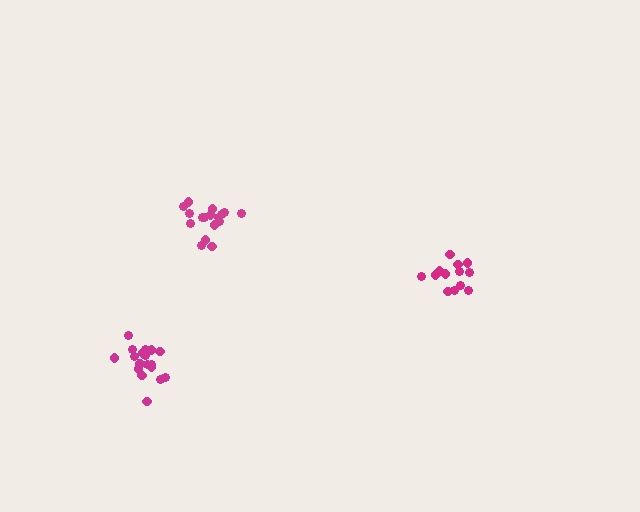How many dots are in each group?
Group 1: 18 dots, Group 2: 17 dots, Group 3: 13 dots (48 total).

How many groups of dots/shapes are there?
There are 3 groups.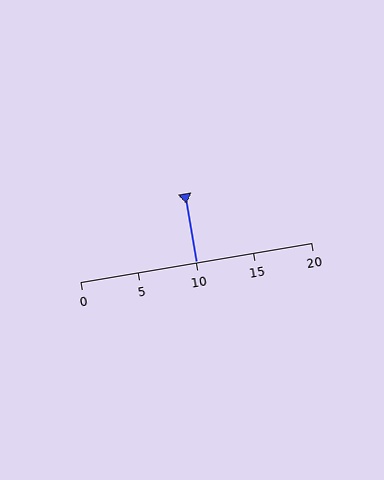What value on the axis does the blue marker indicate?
The marker indicates approximately 10.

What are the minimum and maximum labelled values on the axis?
The axis runs from 0 to 20.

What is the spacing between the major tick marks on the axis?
The major ticks are spaced 5 apart.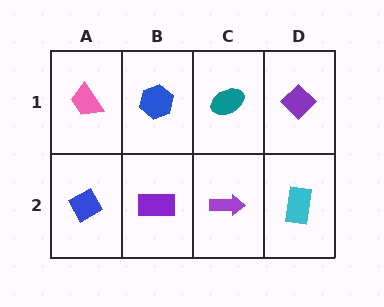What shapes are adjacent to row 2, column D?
A purple diamond (row 1, column D), a purple arrow (row 2, column C).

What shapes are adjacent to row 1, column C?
A purple arrow (row 2, column C), a blue hexagon (row 1, column B), a purple diamond (row 1, column D).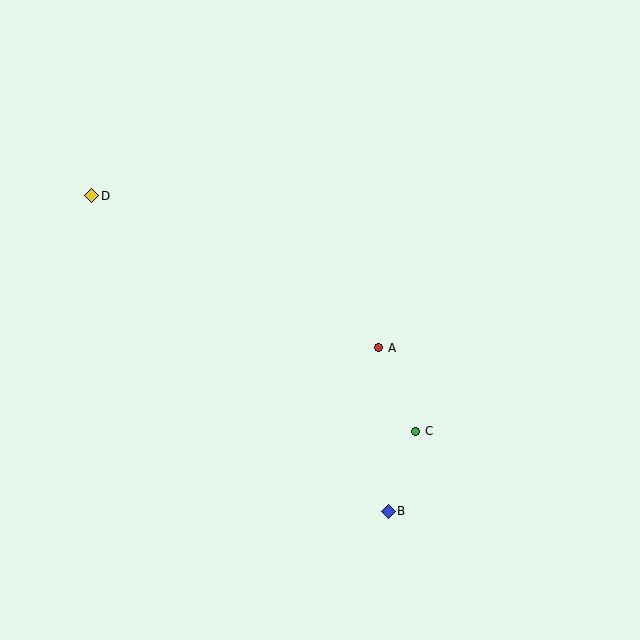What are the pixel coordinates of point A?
Point A is at (379, 348).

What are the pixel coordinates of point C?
Point C is at (416, 431).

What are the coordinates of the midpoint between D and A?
The midpoint between D and A is at (235, 272).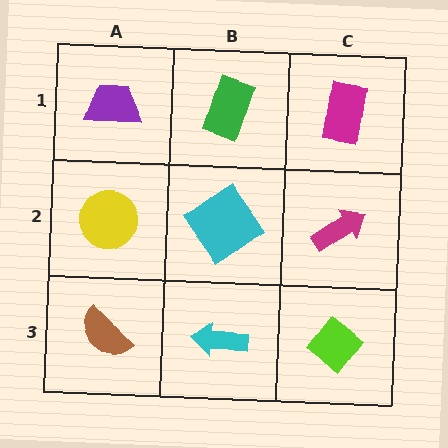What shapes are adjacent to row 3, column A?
A yellow circle (row 2, column A), a cyan arrow (row 3, column B).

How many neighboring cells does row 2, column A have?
3.